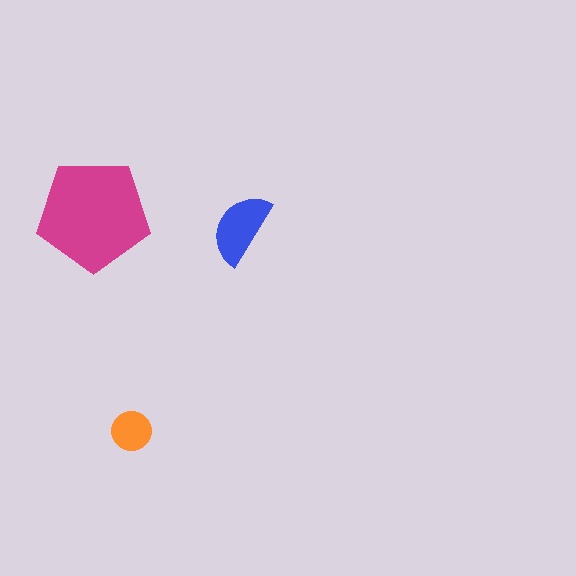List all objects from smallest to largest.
The orange circle, the blue semicircle, the magenta pentagon.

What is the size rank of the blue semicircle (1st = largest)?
2nd.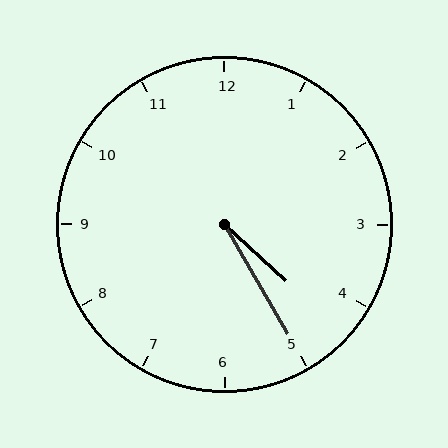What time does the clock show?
4:25.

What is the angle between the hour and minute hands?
Approximately 18 degrees.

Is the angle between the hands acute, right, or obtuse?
It is acute.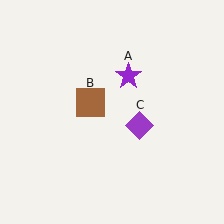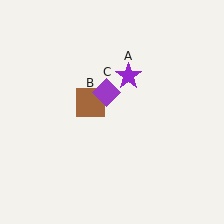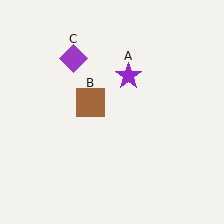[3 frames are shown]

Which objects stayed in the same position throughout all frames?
Purple star (object A) and brown square (object B) remained stationary.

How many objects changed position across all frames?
1 object changed position: purple diamond (object C).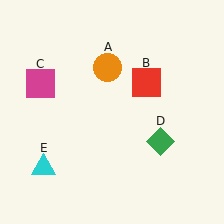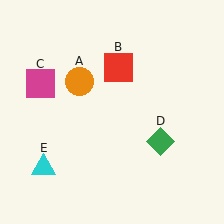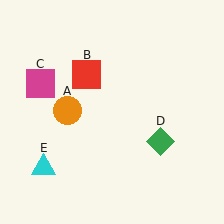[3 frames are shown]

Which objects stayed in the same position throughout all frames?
Magenta square (object C) and green diamond (object D) and cyan triangle (object E) remained stationary.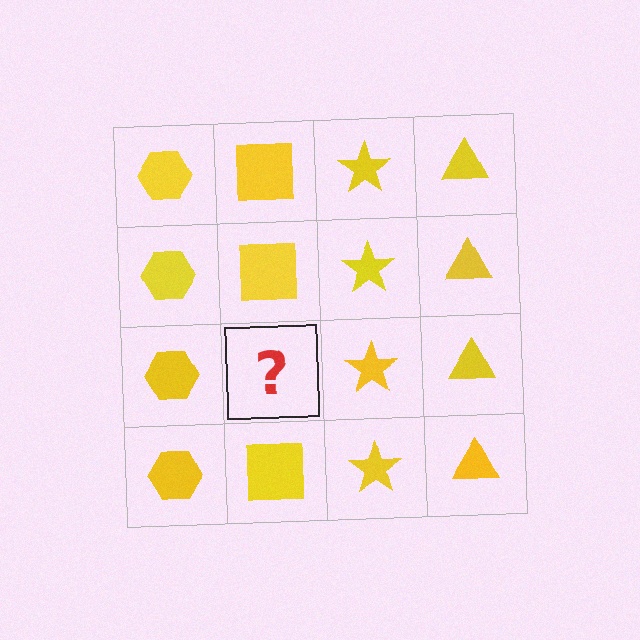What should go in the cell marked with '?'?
The missing cell should contain a yellow square.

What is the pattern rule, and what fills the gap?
The rule is that each column has a consistent shape. The gap should be filled with a yellow square.